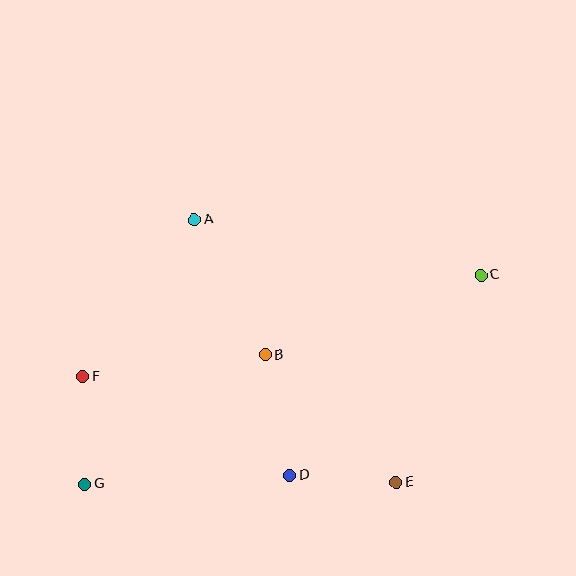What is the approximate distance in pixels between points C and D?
The distance between C and D is approximately 277 pixels.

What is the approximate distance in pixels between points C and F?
The distance between C and F is approximately 411 pixels.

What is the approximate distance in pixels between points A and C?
The distance between A and C is approximately 292 pixels.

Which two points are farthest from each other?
Points C and G are farthest from each other.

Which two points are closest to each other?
Points D and E are closest to each other.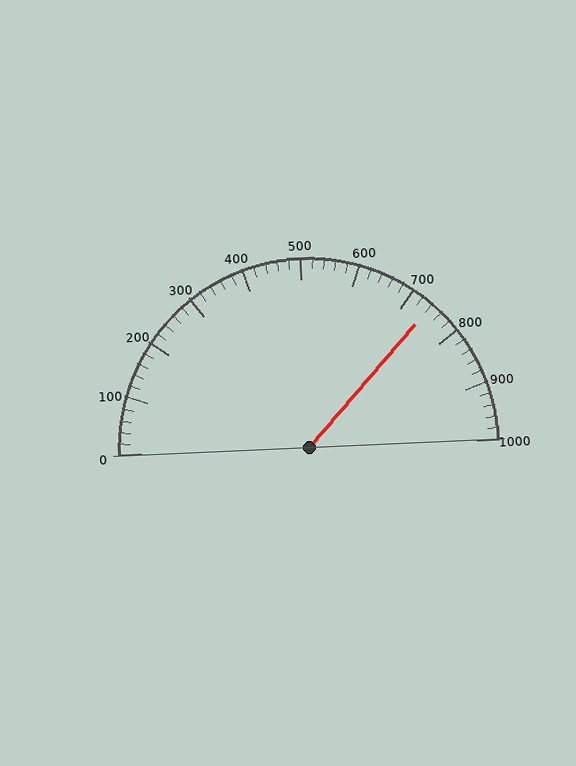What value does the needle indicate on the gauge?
The needle indicates approximately 740.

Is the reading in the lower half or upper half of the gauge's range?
The reading is in the upper half of the range (0 to 1000).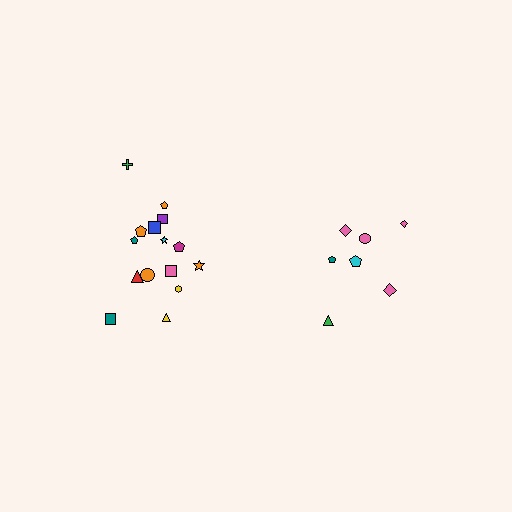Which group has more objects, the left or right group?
The left group.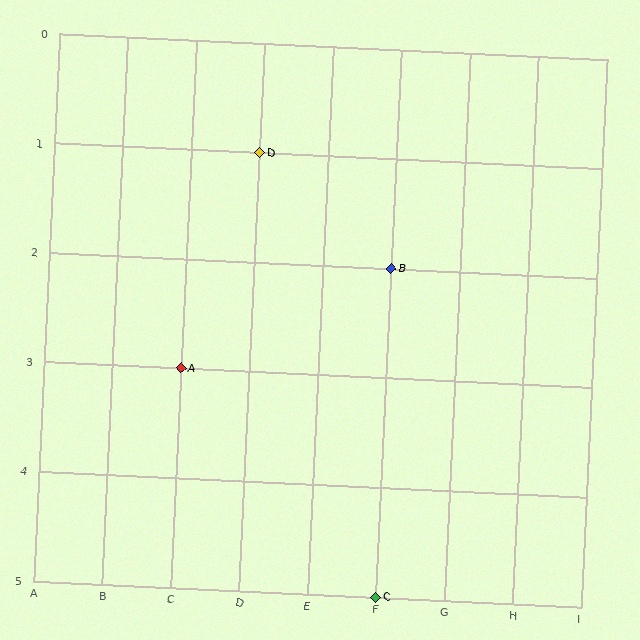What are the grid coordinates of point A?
Point A is at grid coordinates (C, 3).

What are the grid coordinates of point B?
Point B is at grid coordinates (F, 2).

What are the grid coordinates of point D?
Point D is at grid coordinates (D, 1).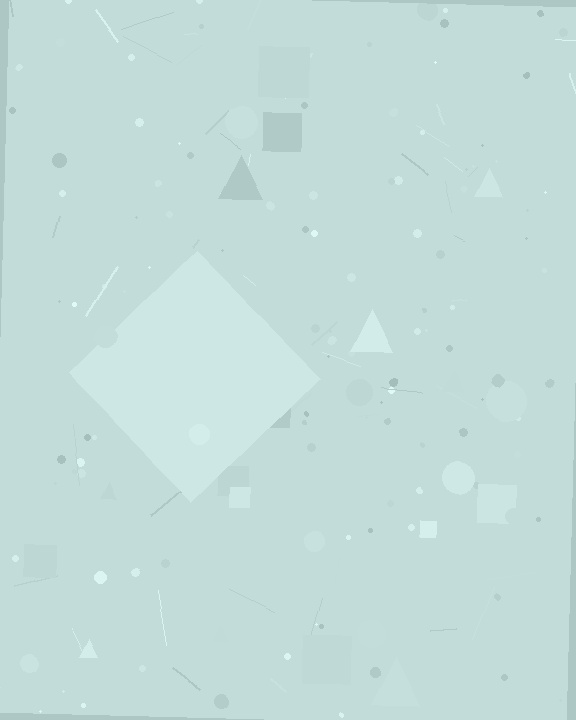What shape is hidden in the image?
A diamond is hidden in the image.